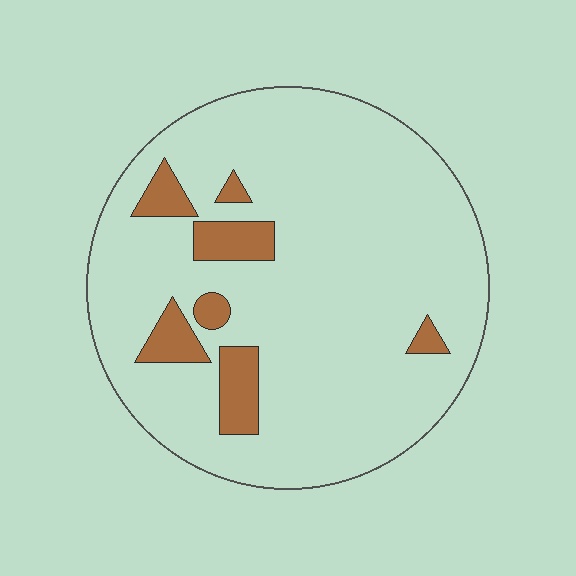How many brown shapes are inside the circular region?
7.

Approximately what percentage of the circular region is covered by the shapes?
Approximately 10%.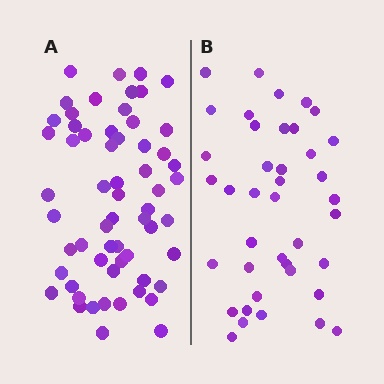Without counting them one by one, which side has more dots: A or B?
Region A (the left region) has more dots.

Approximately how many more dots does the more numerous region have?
Region A has approximately 20 more dots than region B.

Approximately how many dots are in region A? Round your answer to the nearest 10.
About 60 dots.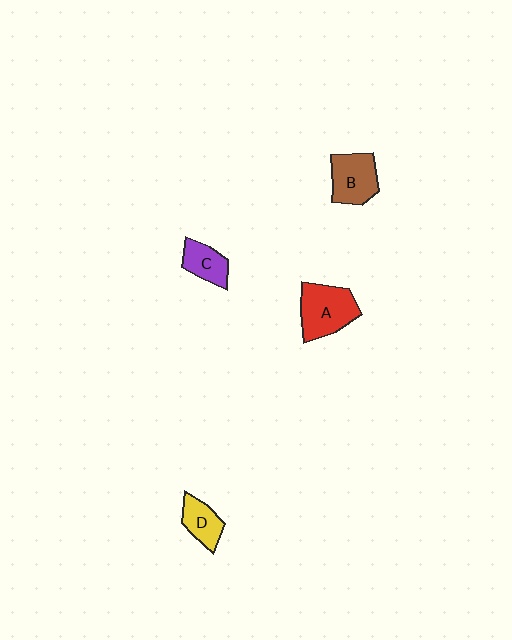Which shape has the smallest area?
Shape D (yellow).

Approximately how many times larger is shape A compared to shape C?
Approximately 1.7 times.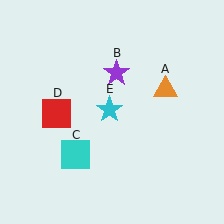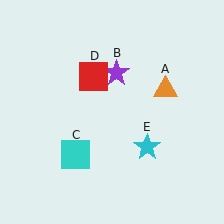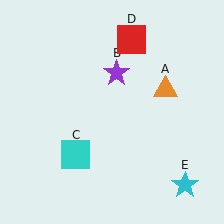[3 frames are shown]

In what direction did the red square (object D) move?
The red square (object D) moved up and to the right.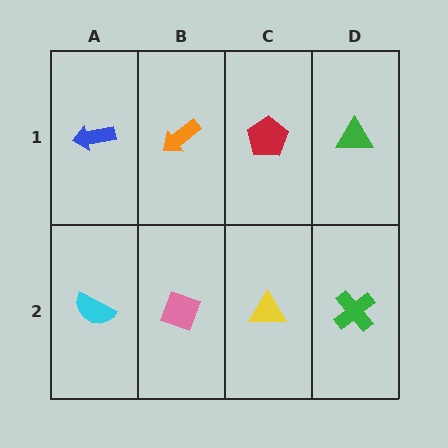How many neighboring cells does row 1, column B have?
3.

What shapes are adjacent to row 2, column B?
An orange arrow (row 1, column B), a cyan semicircle (row 2, column A), a yellow triangle (row 2, column C).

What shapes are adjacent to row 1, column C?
A yellow triangle (row 2, column C), an orange arrow (row 1, column B), a green triangle (row 1, column D).